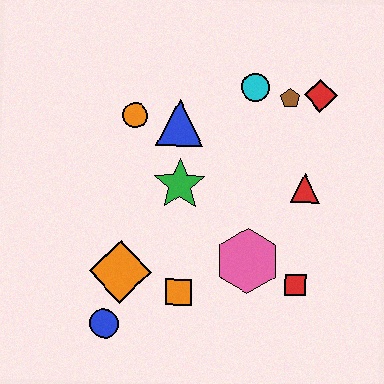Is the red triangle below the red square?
No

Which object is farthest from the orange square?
The red diamond is farthest from the orange square.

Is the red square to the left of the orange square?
No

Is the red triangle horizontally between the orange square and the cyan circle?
No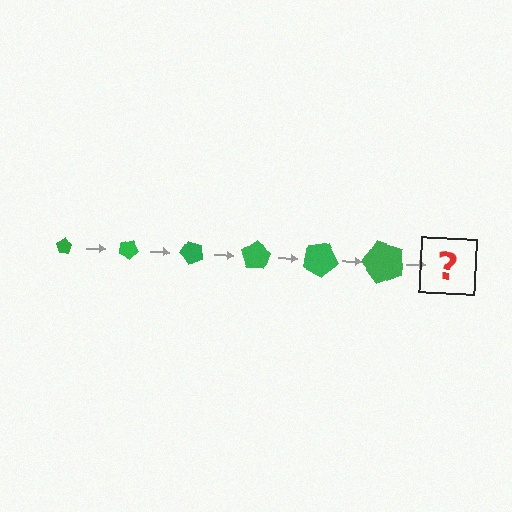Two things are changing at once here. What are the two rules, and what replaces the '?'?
The two rules are that the pentagon grows larger each step and it rotates 25 degrees each step. The '?' should be a pentagon, larger than the previous one and rotated 150 degrees from the start.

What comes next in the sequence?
The next element should be a pentagon, larger than the previous one and rotated 150 degrees from the start.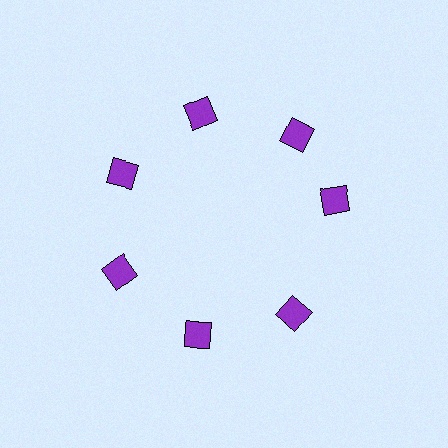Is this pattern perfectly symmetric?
No. The 7 purple squares are arranged in a ring, but one element near the 3 o'clock position is rotated out of alignment along the ring, breaking the 7-fold rotational symmetry.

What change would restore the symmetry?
The symmetry would be restored by rotating it back into even spacing with its neighbors so that all 7 squares sit at equal angles and equal distance from the center.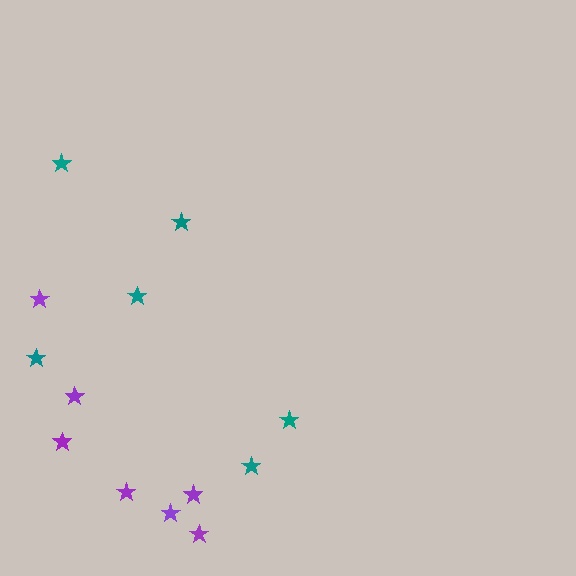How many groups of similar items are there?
There are 2 groups: one group of purple stars (7) and one group of teal stars (6).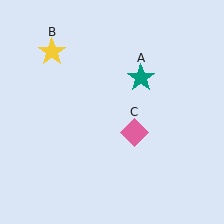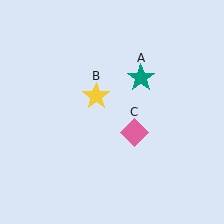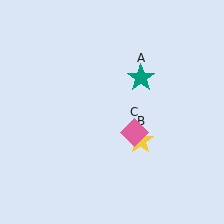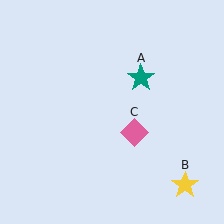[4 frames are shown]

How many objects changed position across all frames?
1 object changed position: yellow star (object B).